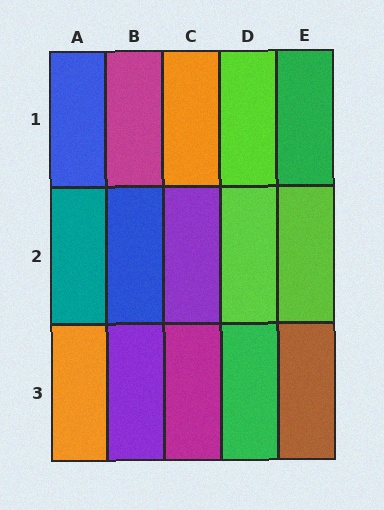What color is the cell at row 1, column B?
Magenta.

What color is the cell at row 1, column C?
Orange.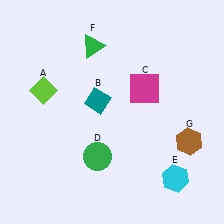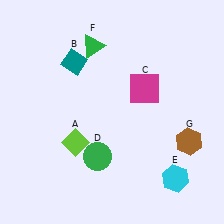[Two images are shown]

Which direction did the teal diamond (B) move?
The teal diamond (B) moved up.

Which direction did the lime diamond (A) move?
The lime diamond (A) moved down.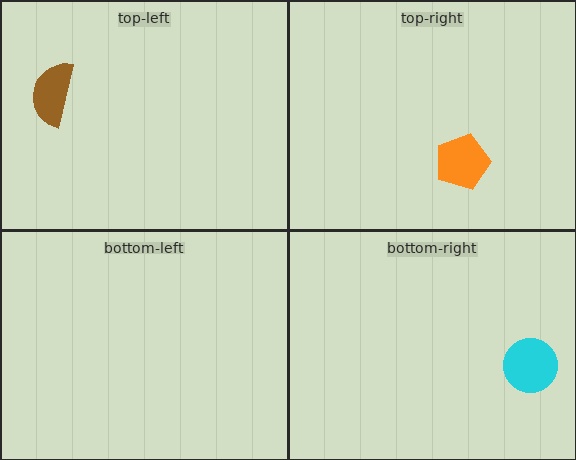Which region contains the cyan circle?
The bottom-right region.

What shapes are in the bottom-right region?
The cyan circle.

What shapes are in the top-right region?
The orange pentagon.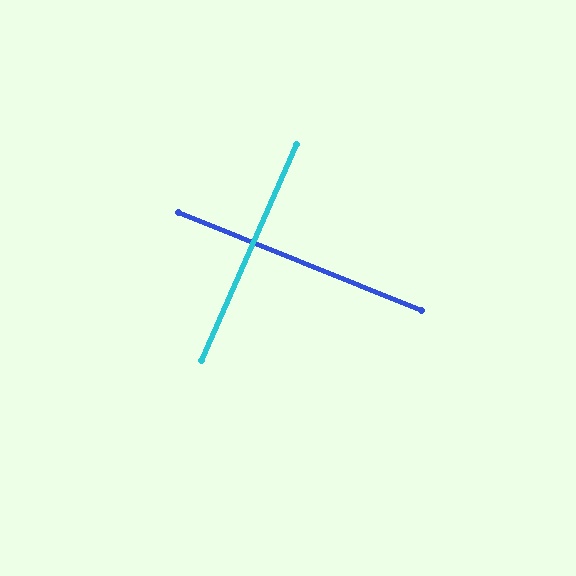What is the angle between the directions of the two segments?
Approximately 88 degrees.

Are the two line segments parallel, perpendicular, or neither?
Perpendicular — they meet at approximately 88°.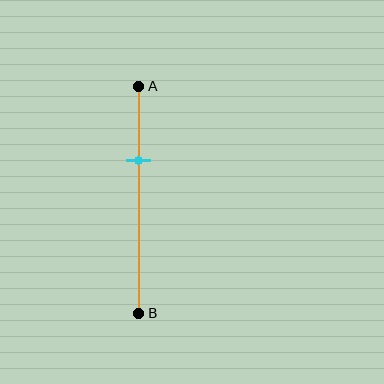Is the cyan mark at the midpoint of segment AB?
No, the mark is at about 35% from A, not at the 50% midpoint.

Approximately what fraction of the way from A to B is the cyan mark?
The cyan mark is approximately 35% of the way from A to B.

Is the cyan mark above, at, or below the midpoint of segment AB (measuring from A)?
The cyan mark is above the midpoint of segment AB.